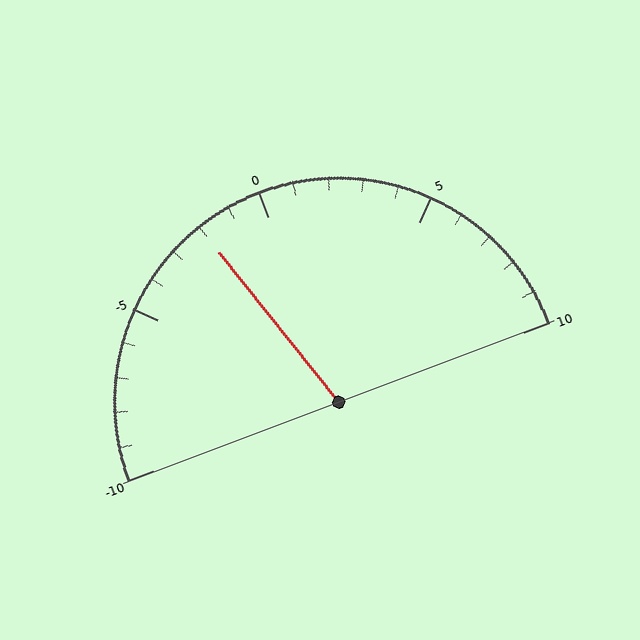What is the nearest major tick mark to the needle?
The nearest major tick mark is 0.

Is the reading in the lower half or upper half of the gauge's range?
The reading is in the lower half of the range (-10 to 10).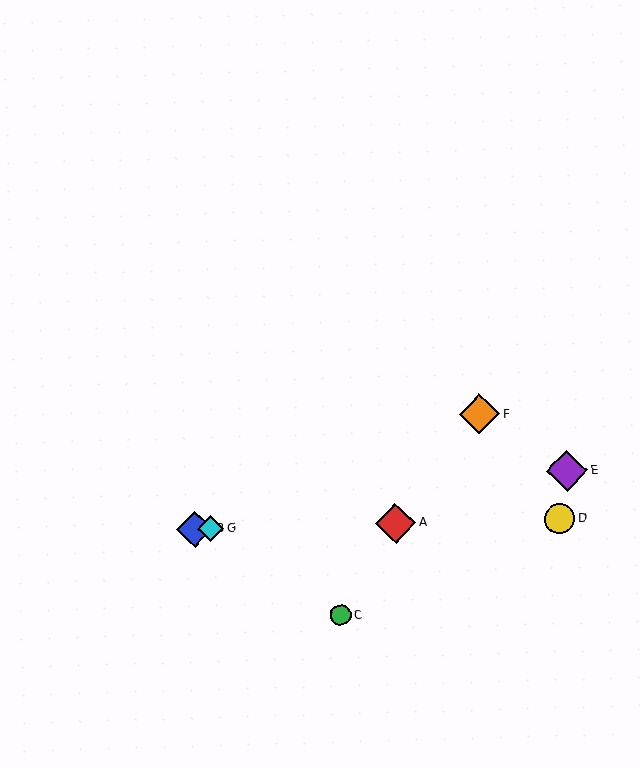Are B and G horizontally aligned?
Yes, both are at y≈529.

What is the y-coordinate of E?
Object E is at y≈471.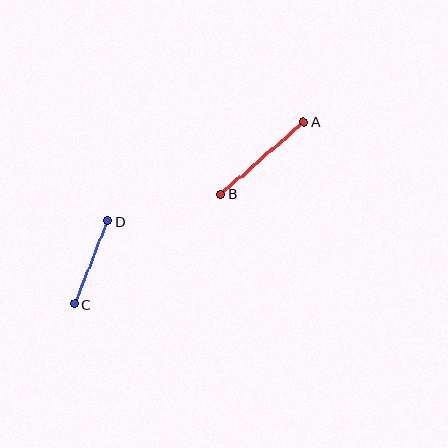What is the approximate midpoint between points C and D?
The midpoint is at approximately (91, 263) pixels.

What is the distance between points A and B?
The distance is approximately 110 pixels.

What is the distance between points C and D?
The distance is approximately 90 pixels.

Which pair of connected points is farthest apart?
Points A and B are farthest apart.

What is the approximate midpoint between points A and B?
The midpoint is at approximately (262, 158) pixels.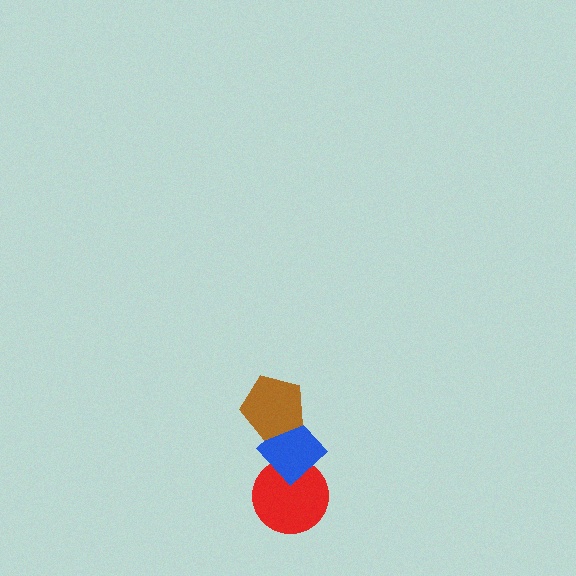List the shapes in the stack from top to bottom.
From top to bottom: the brown pentagon, the blue diamond, the red circle.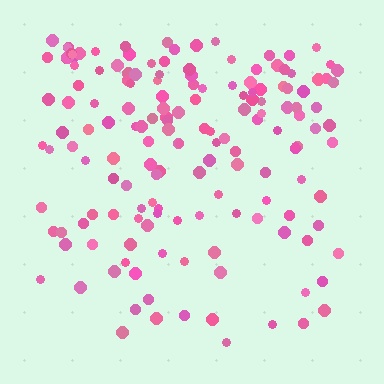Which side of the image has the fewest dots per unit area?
The bottom.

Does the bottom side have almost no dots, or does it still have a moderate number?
Still a moderate number, just noticeably fewer than the top.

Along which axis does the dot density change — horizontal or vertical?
Vertical.